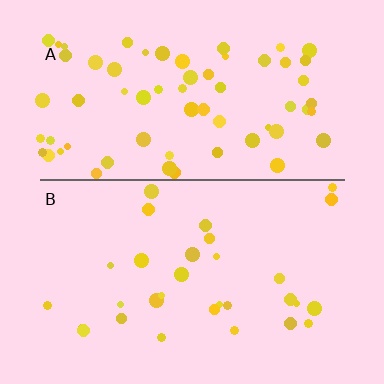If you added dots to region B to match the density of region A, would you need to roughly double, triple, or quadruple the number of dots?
Approximately double.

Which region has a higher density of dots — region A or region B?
A (the top).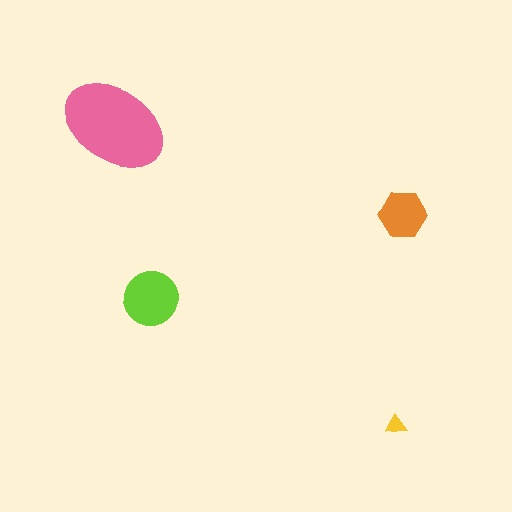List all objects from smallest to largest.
The yellow triangle, the orange hexagon, the lime circle, the pink ellipse.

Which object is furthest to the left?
The pink ellipse is leftmost.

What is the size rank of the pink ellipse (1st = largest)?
1st.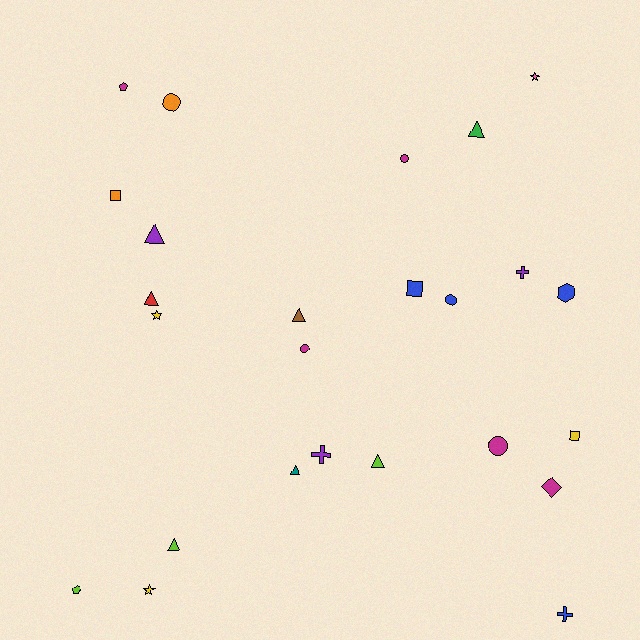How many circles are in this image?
There are 5 circles.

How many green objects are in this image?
There is 1 green object.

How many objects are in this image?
There are 25 objects.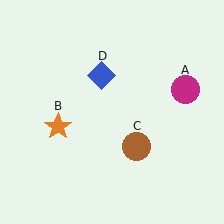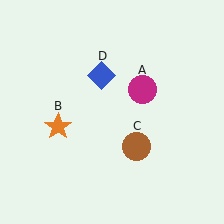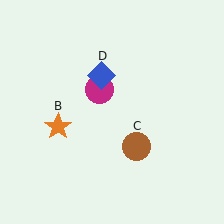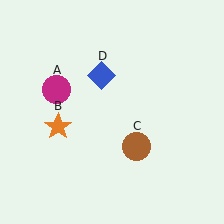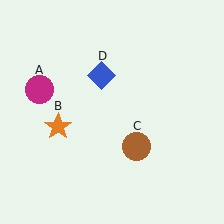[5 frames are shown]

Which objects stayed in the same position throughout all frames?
Orange star (object B) and brown circle (object C) and blue diamond (object D) remained stationary.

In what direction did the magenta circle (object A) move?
The magenta circle (object A) moved left.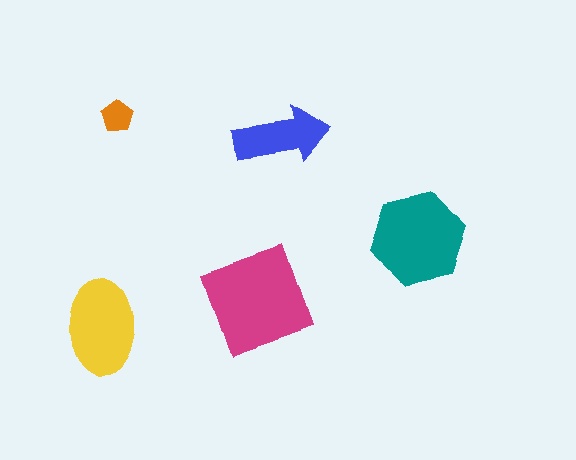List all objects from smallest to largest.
The orange pentagon, the blue arrow, the yellow ellipse, the teal hexagon, the magenta square.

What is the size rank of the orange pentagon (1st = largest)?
5th.